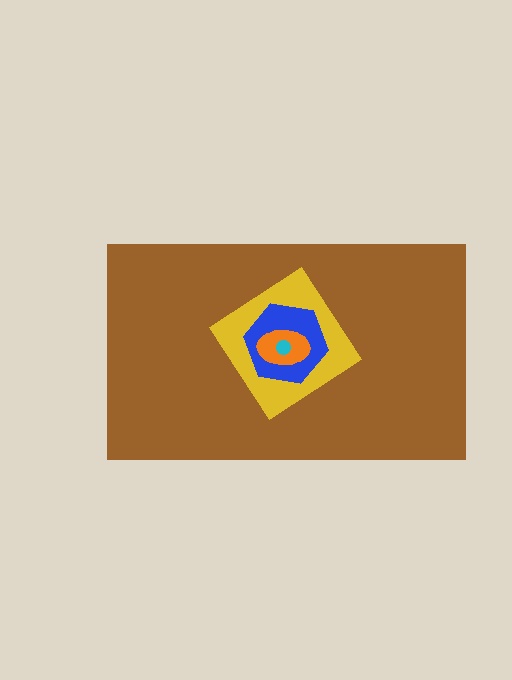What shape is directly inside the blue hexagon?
The orange ellipse.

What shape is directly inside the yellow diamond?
The blue hexagon.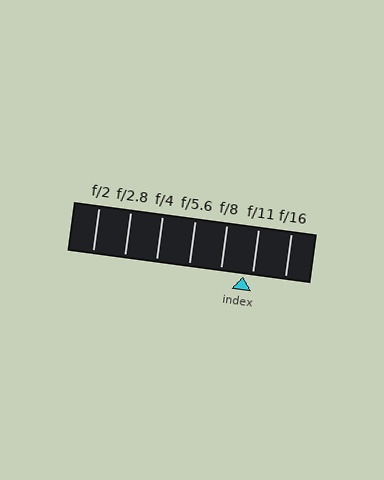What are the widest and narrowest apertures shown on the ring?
The widest aperture shown is f/2 and the narrowest is f/16.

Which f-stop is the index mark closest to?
The index mark is closest to f/11.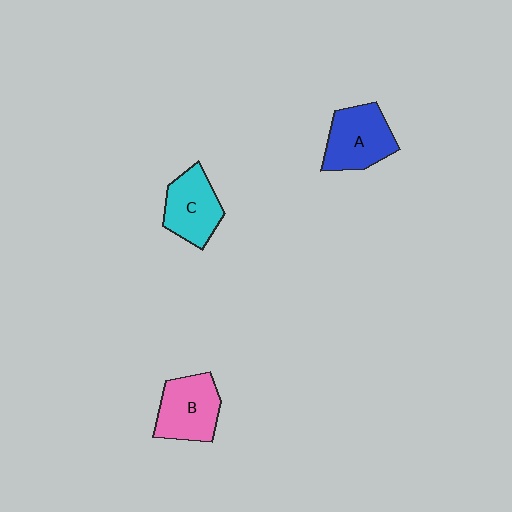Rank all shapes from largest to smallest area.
From largest to smallest: A (blue), B (pink), C (cyan).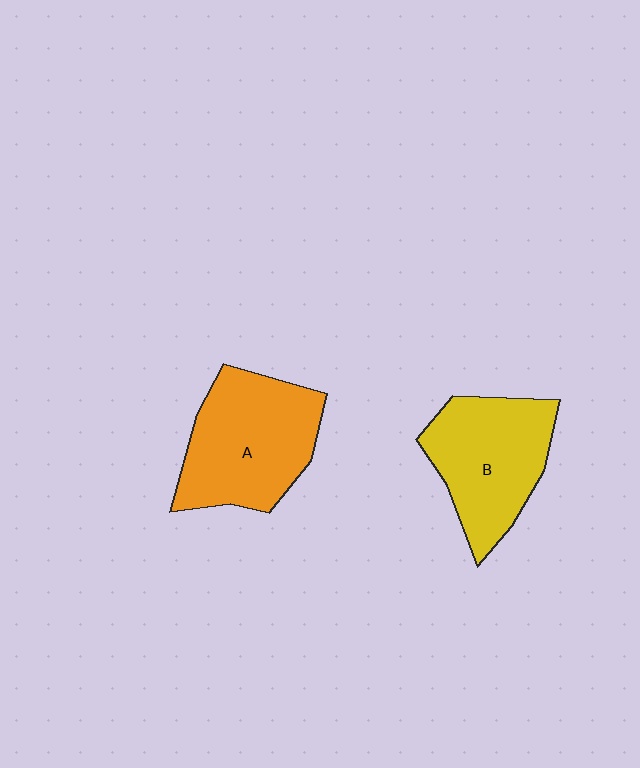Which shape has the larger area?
Shape A (orange).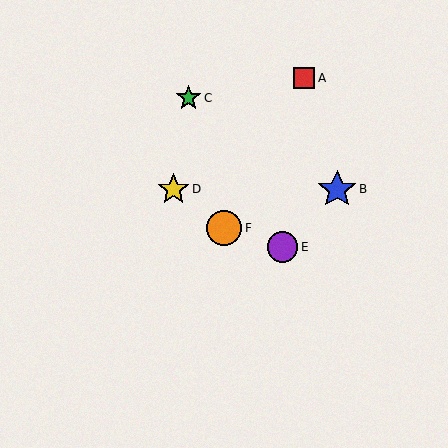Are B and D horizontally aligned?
Yes, both are at y≈189.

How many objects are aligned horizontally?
2 objects (B, D) are aligned horizontally.